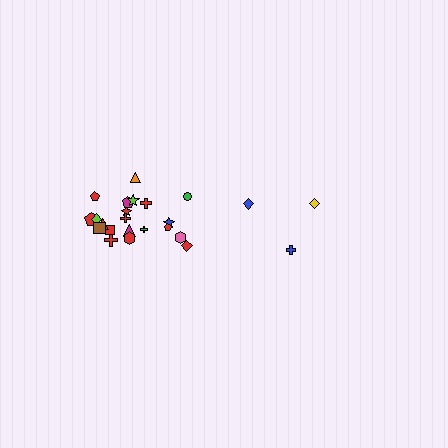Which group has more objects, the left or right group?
The left group.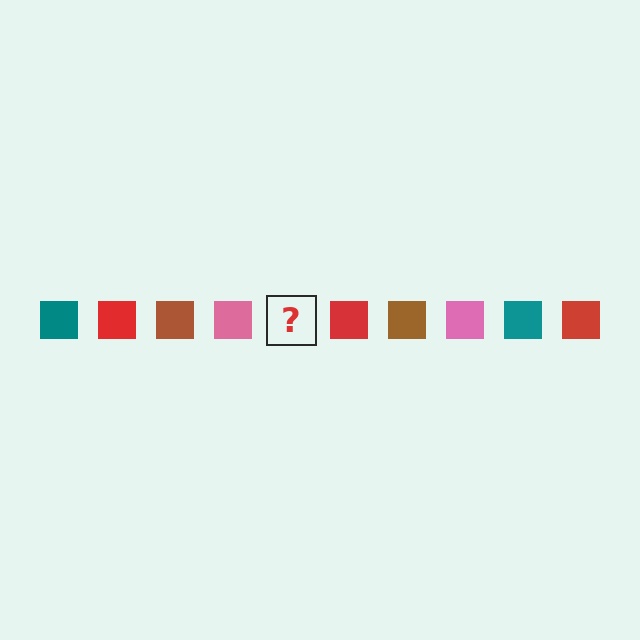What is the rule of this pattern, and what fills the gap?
The rule is that the pattern cycles through teal, red, brown, pink squares. The gap should be filled with a teal square.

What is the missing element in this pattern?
The missing element is a teal square.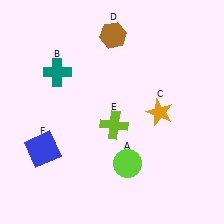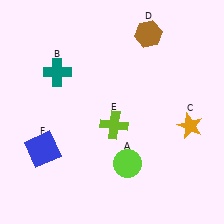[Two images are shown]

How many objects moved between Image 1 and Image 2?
2 objects moved between the two images.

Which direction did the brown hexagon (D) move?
The brown hexagon (D) moved right.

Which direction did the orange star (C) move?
The orange star (C) moved right.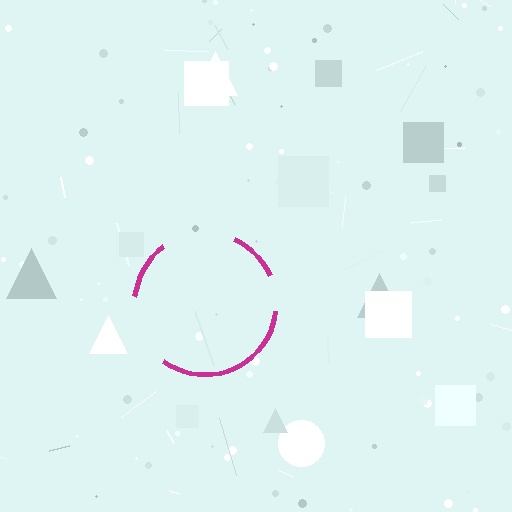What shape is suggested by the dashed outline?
The dashed outline suggests a circle.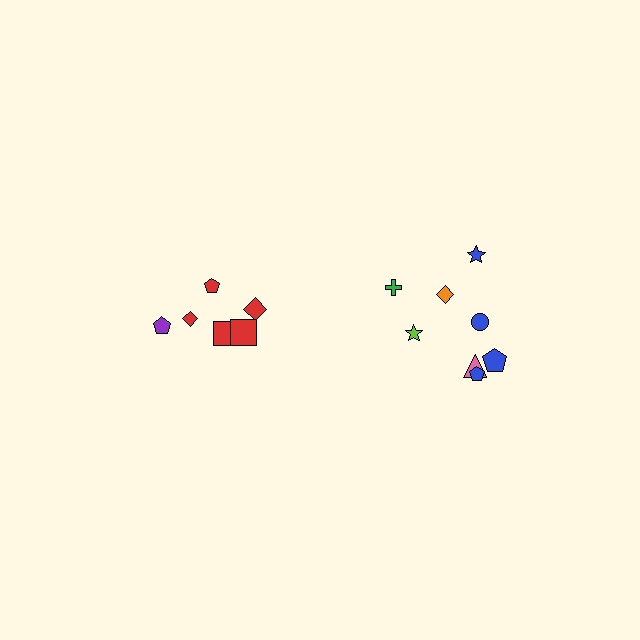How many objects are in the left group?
There are 6 objects.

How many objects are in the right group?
There are 8 objects.